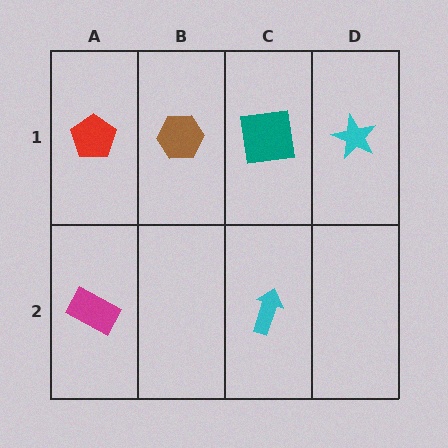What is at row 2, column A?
A magenta rectangle.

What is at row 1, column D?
A cyan star.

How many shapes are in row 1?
4 shapes.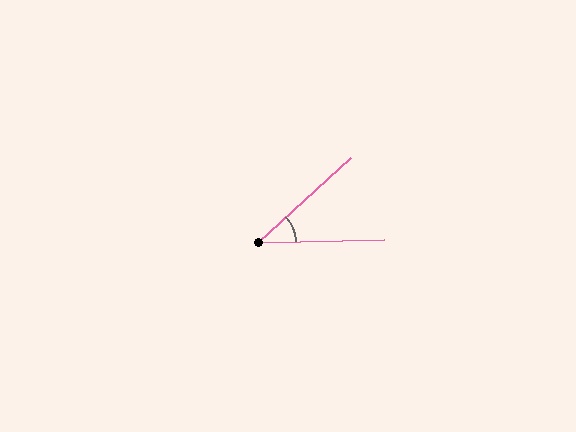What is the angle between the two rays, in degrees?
Approximately 41 degrees.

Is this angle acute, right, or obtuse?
It is acute.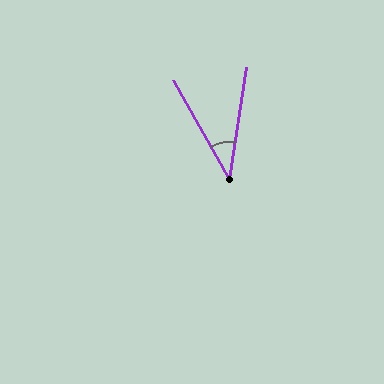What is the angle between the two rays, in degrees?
Approximately 38 degrees.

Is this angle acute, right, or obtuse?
It is acute.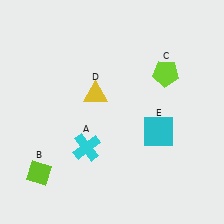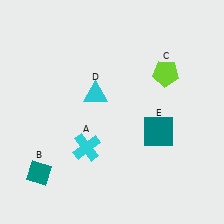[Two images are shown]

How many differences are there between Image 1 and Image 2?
There are 3 differences between the two images.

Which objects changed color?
B changed from lime to teal. D changed from yellow to cyan. E changed from cyan to teal.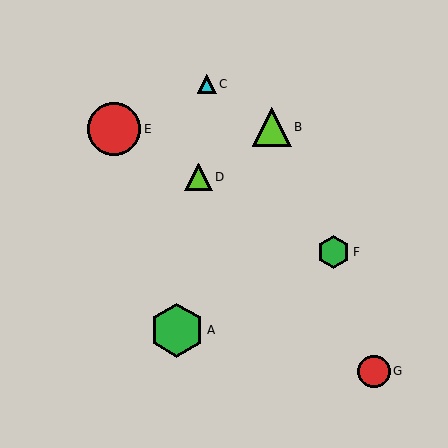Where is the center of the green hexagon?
The center of the green hexagon is at (334, 252).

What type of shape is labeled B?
Shape B is a lime triangle.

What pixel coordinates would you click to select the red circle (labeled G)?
Click at (374, 372) to select the red circle G.